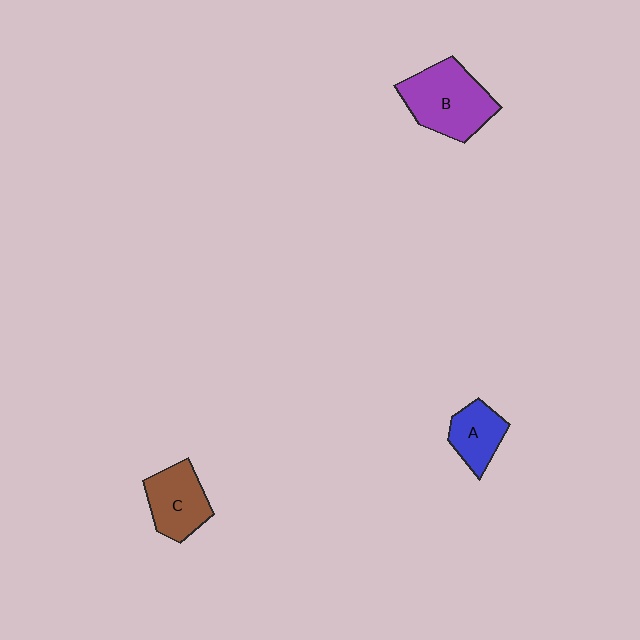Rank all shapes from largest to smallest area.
From largest to smallest: B (purple), C (brown), A (blue).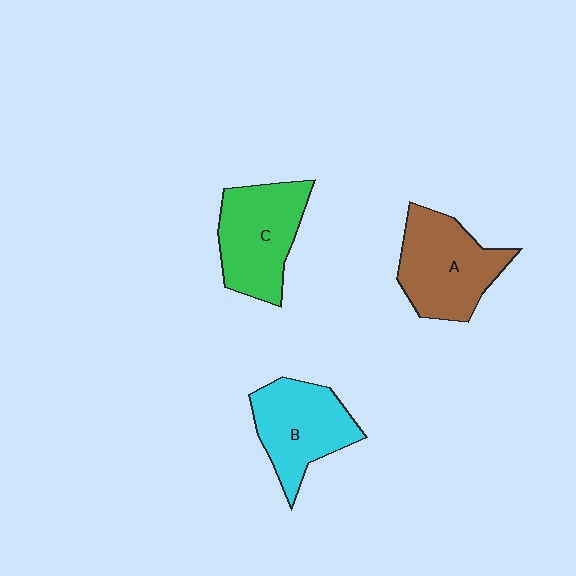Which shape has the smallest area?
Shape B (cyan).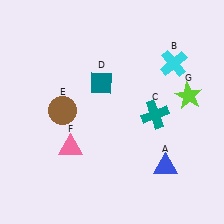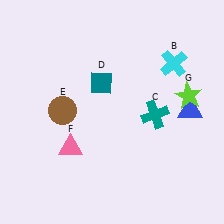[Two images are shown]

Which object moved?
The blue triangle (A) moved up.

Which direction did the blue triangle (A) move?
The blue triangle (A) moved up.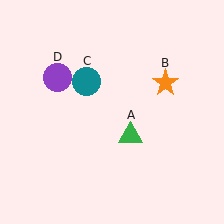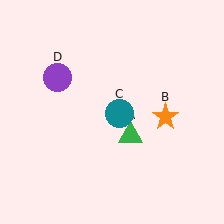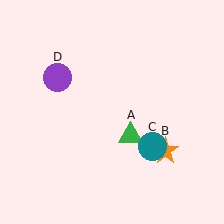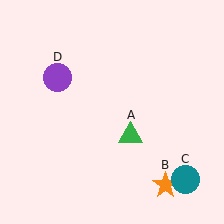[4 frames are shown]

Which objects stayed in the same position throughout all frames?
Green triangle (object A) and purple circle (object D) remained stationary.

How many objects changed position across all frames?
2 objects changed position: orange star (object B), teal circle (object C).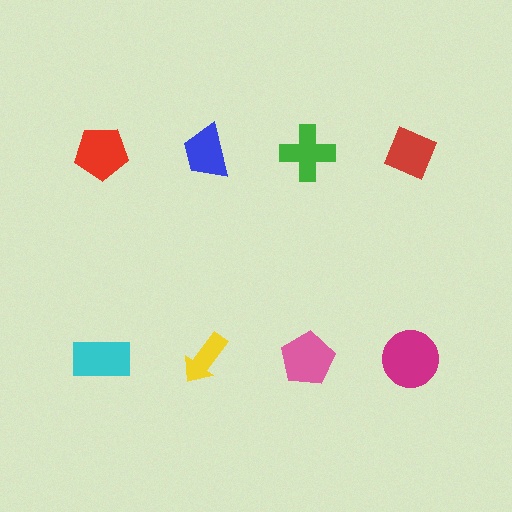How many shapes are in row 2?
4 shapes.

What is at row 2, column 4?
A magenta circle.